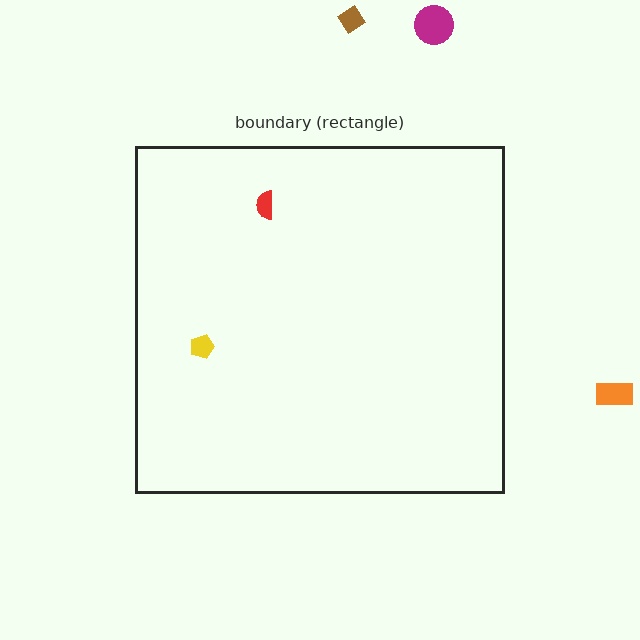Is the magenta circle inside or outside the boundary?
Outside.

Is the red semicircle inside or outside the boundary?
Inside.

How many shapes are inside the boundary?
2 inside, 3 outside.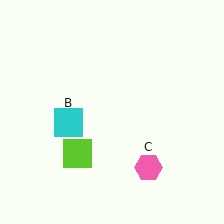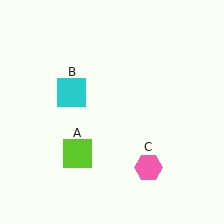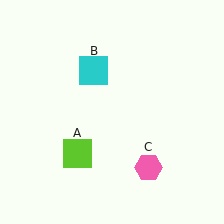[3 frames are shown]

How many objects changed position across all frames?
1 object changed position: cyan square (object B).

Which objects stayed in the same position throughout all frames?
Lime square (object A) and pink hexagon (object C) remained stationary.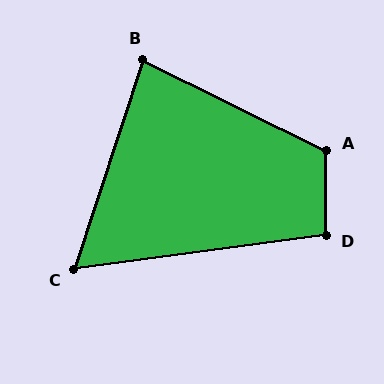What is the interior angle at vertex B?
Approximately 82 degrees (acute).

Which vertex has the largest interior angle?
A, at approximately 116 degrees.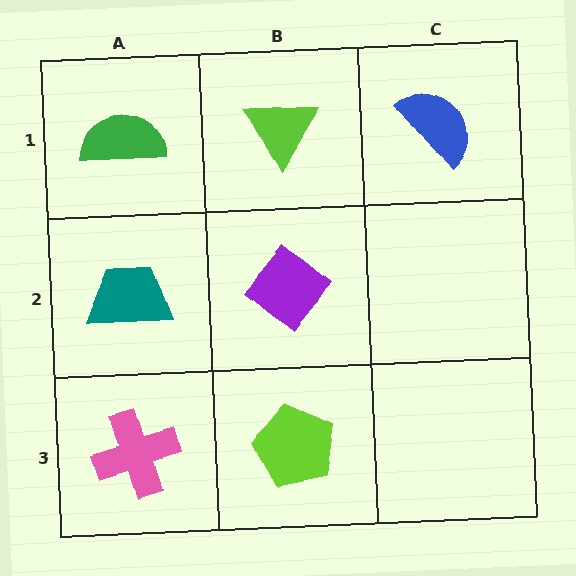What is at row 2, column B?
A purple diamond.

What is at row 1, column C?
A blue semicircle.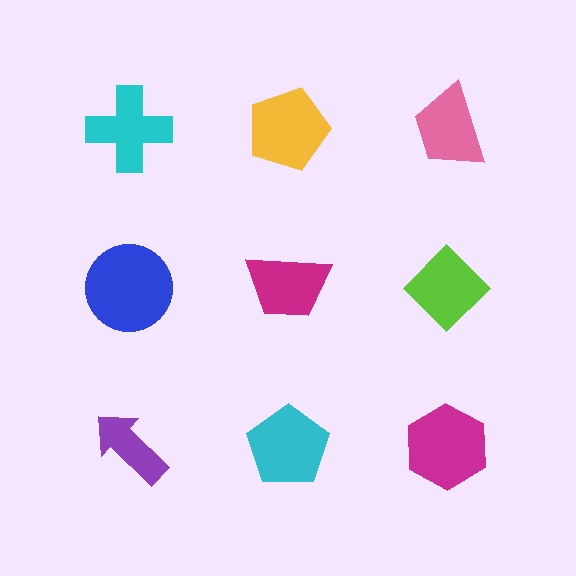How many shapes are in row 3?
3 shapes.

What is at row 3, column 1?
A purple arrow.